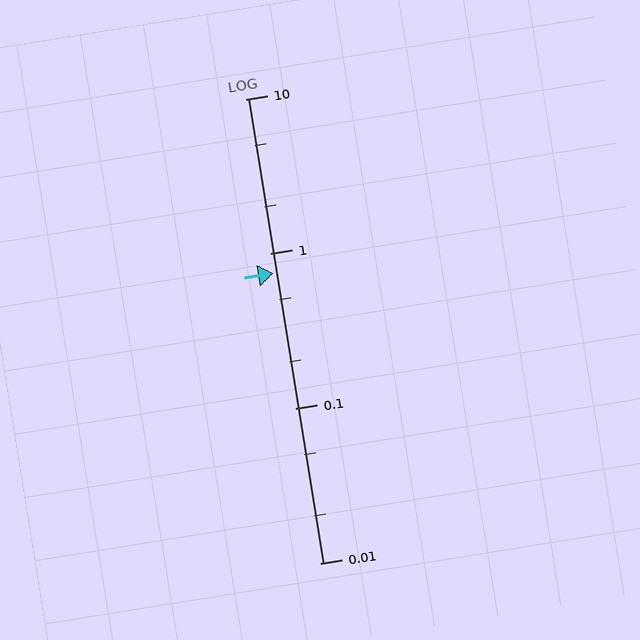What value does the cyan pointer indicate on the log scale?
The pointer indicates approximately 0.75.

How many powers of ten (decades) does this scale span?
The scale spans 3 decades, from 0.01 to 10.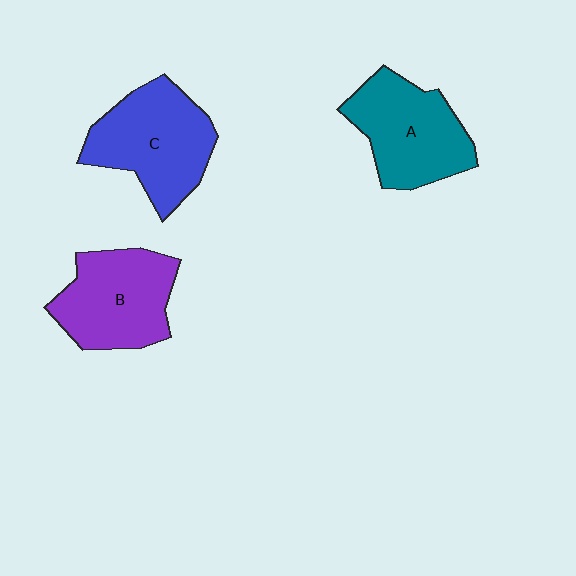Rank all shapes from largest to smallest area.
From largest to smallest: C (blue), A (teal), B (purple).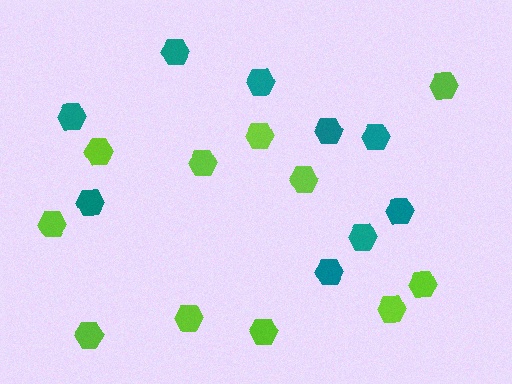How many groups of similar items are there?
There are 2 groups: one group of teal hexagons (9) and one group of lime hexagons (11).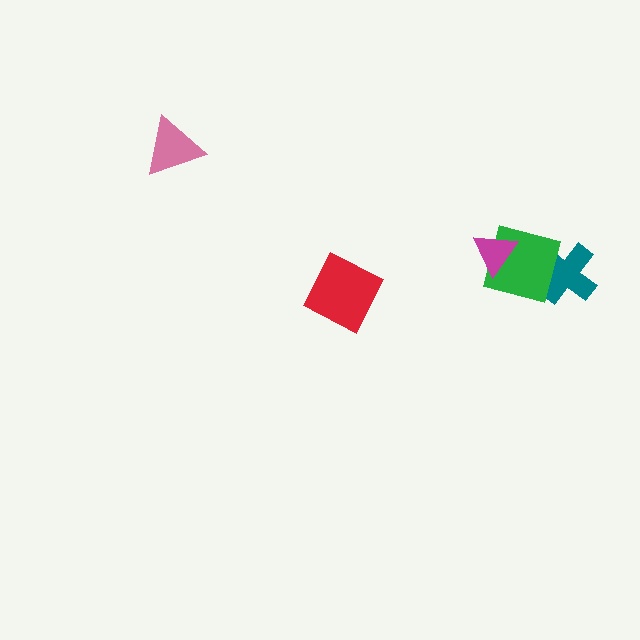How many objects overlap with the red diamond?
0 objects overlap with the red diamond.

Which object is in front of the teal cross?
The green square is in front of the teal cross.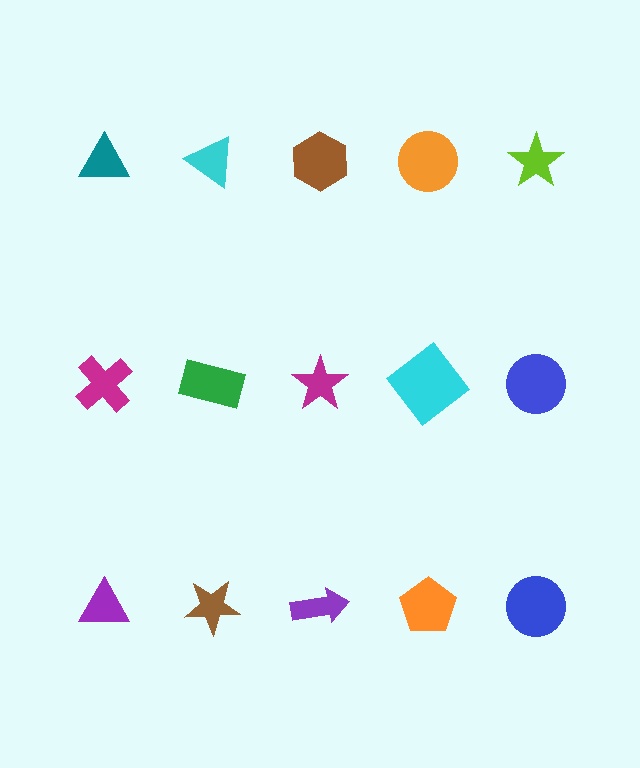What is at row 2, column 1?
A magenta cross.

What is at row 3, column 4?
An orange pentagon.